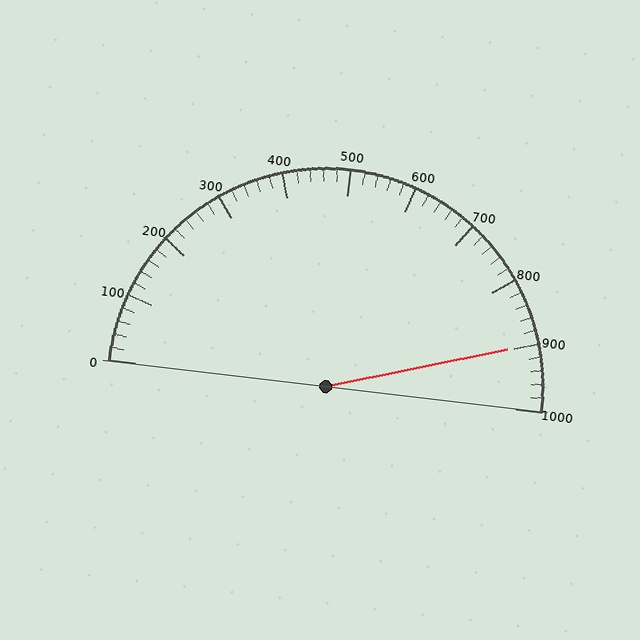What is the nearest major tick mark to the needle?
The nearest major tick mark is 900.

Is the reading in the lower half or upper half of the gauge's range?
The reading is in the upper half of the range (0 to 1000).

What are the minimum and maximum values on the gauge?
The gauge ranges from 0 to 1000.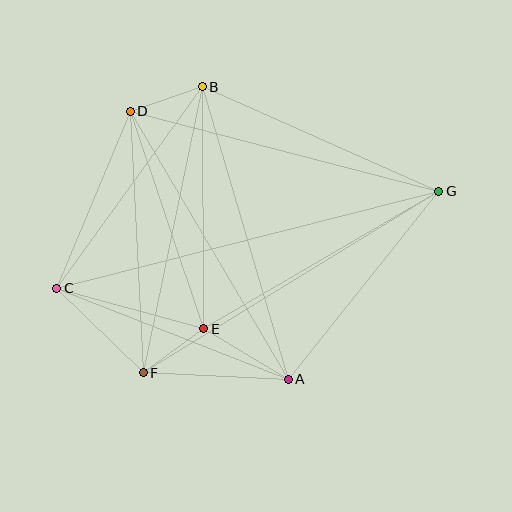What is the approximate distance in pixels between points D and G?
The distance between D and G is approximately 318 pixels.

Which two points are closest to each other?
Points E and F are closest to each other.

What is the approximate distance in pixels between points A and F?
The distance between A and F is approximately 145 pixels.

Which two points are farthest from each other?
Points C and G are farthest from each other.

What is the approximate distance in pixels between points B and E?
The distance between B and E is approximately 242 pixels.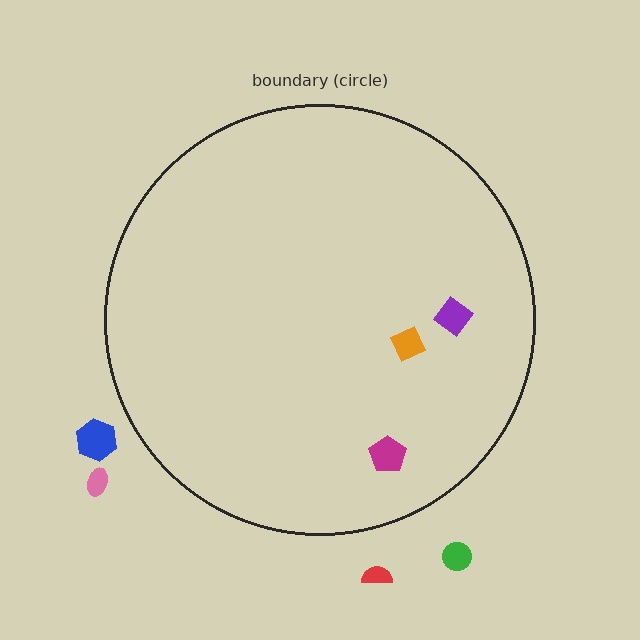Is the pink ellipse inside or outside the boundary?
Outside.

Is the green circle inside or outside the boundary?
Outside.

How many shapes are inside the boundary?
3 inside, 4 outside.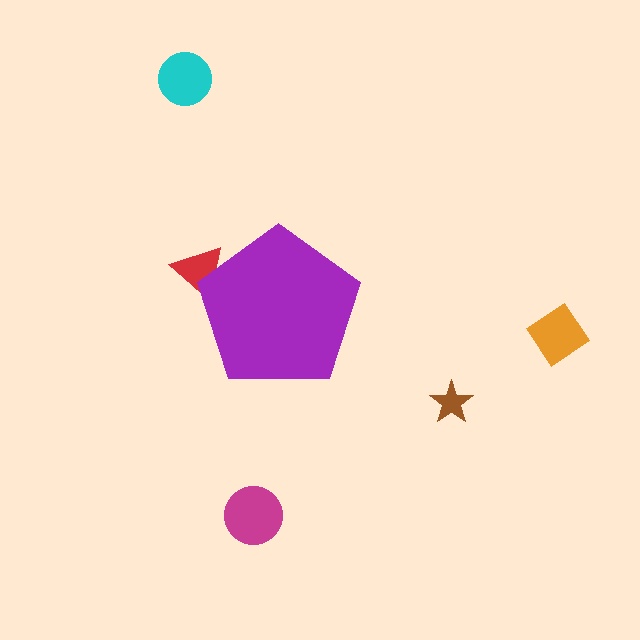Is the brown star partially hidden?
No, the brown star is fully visible.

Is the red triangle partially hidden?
Yes, the red triangle is partially hidden behind the purple pentagon.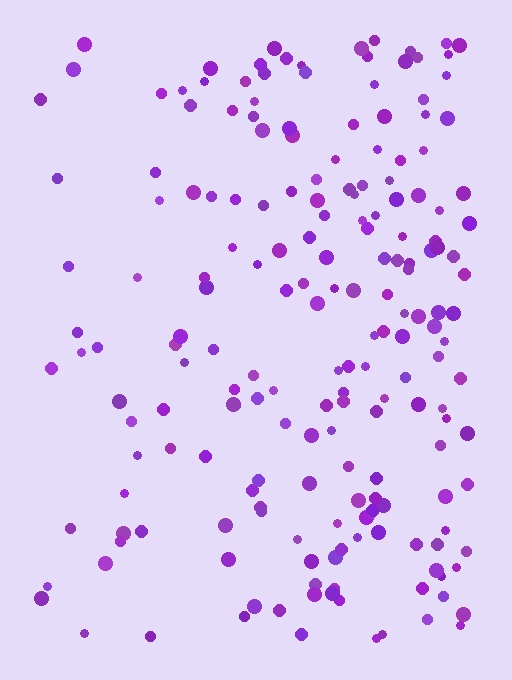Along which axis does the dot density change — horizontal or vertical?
Horizontal.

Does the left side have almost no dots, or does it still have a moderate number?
Still a moderate number, just noticeably fewer than the right.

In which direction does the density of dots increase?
From left to right, with the right side densest.